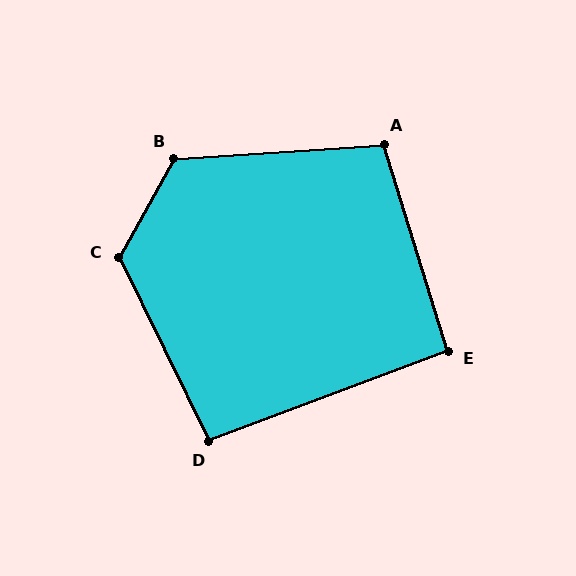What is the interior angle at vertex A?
Approximately 104 degrees (obtuse).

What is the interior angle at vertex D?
Approximately 96 degrees (obtuse).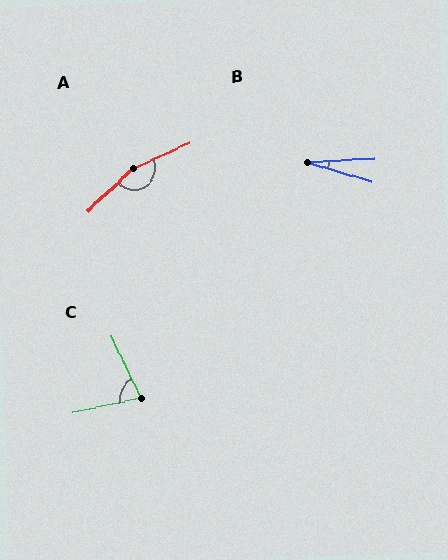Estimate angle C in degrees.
Approximately 77 degrees.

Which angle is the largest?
A, at approximately 161 degrees.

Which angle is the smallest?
B, at approximately 19 degrees.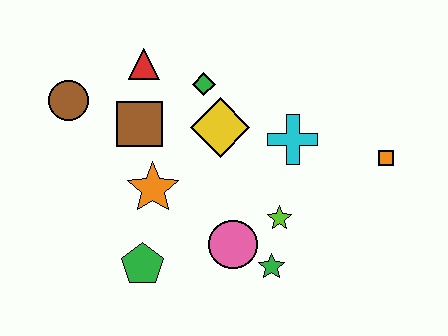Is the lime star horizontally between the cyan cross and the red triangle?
Yes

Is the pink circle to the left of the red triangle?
No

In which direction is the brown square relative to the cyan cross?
The brown square is to the left of the cyan cross.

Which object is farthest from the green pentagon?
The orange square is farthest from the green pentagon.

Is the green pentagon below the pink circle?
Yes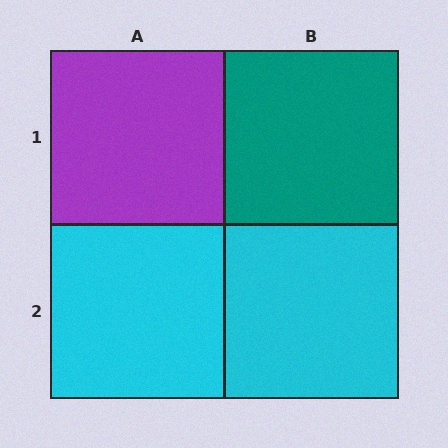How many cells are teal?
1 cell is teal.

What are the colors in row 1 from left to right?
Purple, teal.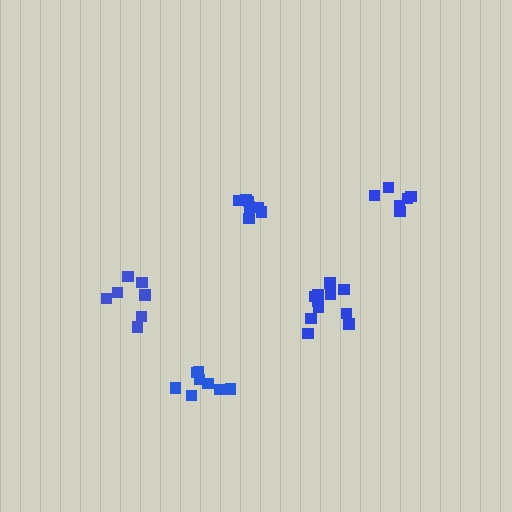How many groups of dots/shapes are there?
There are 5 groups.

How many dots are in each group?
Group 1: 11 dots, Group 2: 8 dots, Group 3: 6 dots, Group 4: 7 dots, Group 5: 8 dots (40 total).